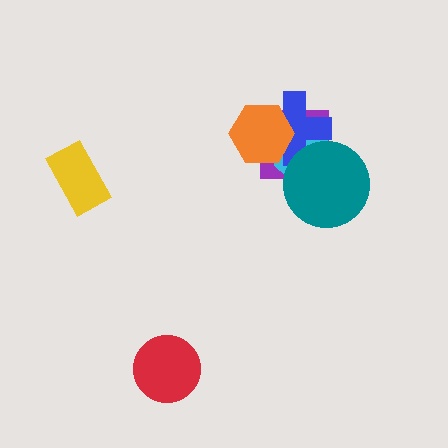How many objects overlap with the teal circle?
3 objects overlap with the teal circle.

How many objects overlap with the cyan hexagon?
4 objects overlap with the cyan hexagon.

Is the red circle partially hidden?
No, no other shape covers it.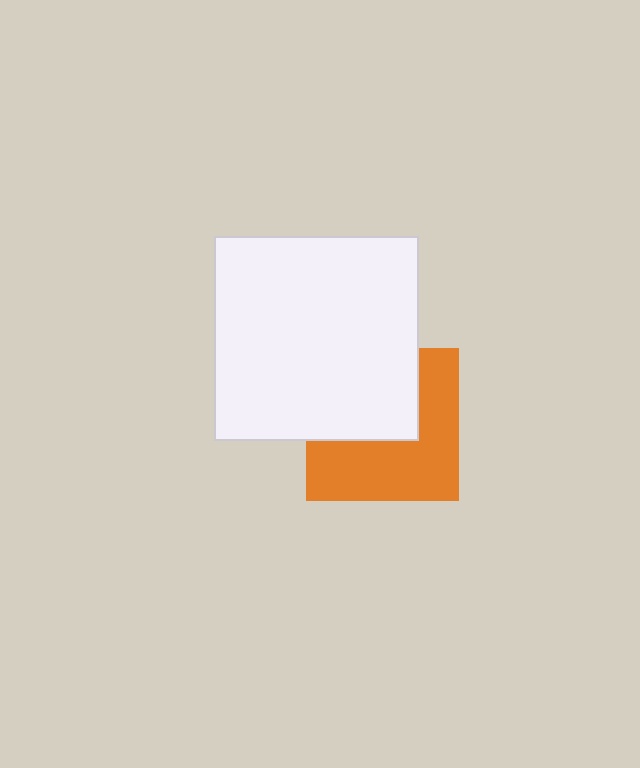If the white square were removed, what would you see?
You would see the complete orange square.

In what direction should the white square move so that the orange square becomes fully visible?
The white square should move up. That is the shortest direction to clear the overlap and leave the orange square fully visible.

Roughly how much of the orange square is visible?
About half of it is visible (roughly 55%).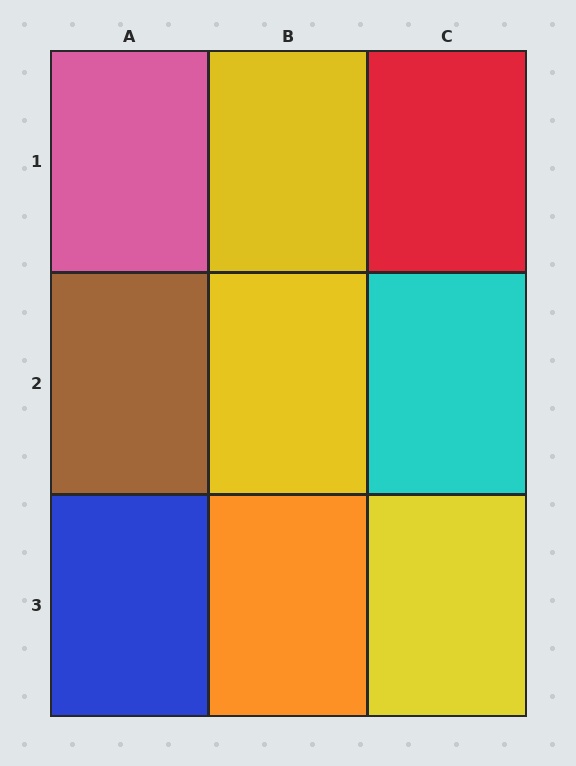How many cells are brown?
1 cell is brown.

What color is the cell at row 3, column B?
Orange.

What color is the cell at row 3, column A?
Blue.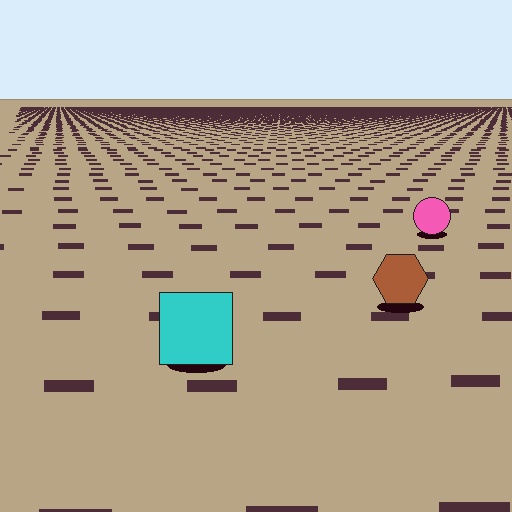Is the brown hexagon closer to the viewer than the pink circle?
Yes. The brown hexagon is closer — you can tell from the texture gradient: the ground texture is coarser near it.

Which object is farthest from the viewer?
The pink circle is farthest from the viewer. It appears smaller and the ground texture around it is denser.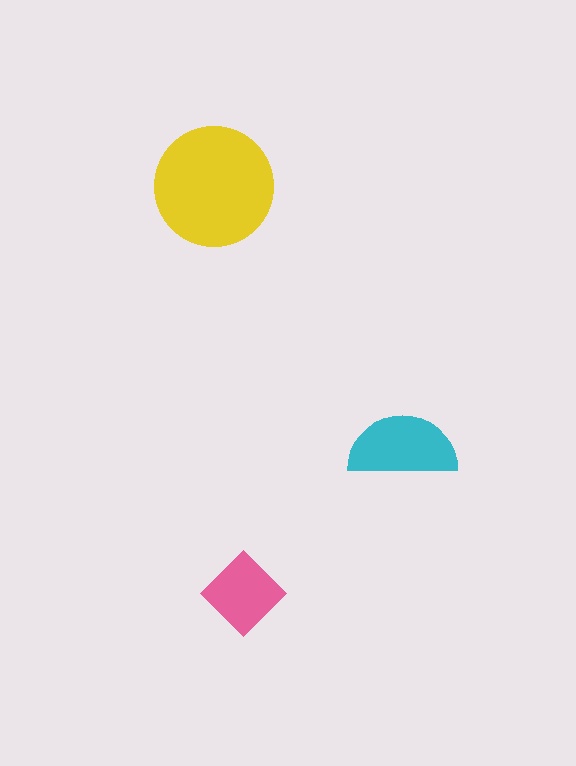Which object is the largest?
The yellow circle.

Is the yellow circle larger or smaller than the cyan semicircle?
Larger.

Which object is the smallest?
The pink diamond.